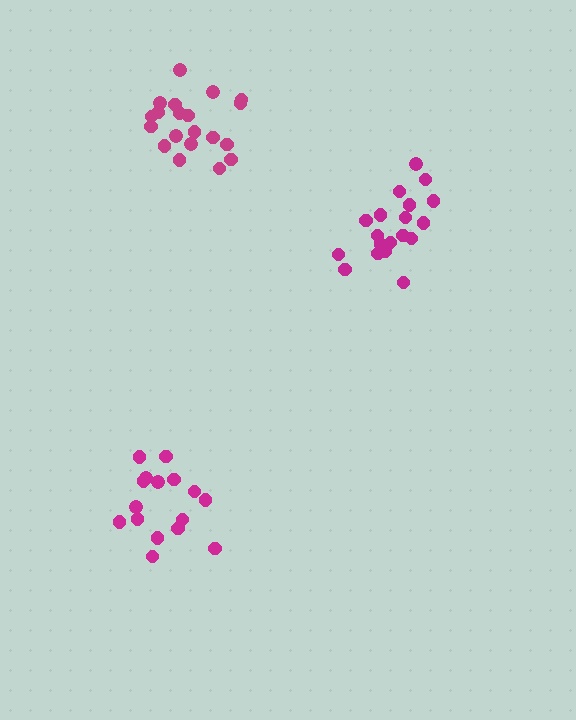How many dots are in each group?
Group 1: 20 dots, Group 2: 16 dots, Group 3: 20 dots (56 total).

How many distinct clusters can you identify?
There are 3 distinct clusters.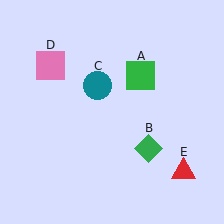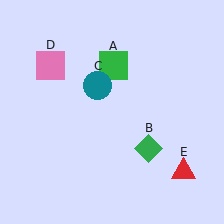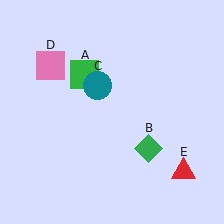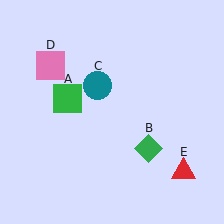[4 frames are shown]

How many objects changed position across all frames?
1 object changed position: green square (object A).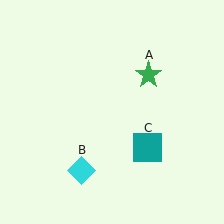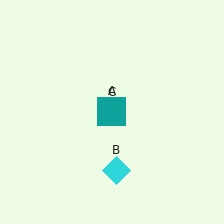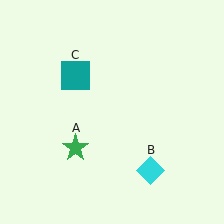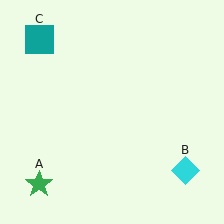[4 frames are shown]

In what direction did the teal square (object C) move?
The teal square (object C) moved up and to the left.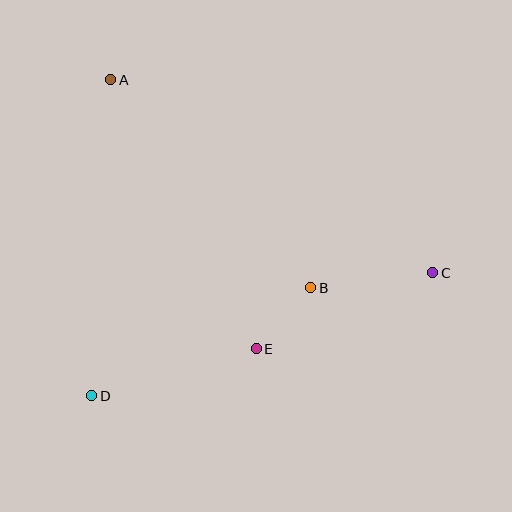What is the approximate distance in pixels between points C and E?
The distance between C and E is approximately 192 pixels.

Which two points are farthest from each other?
Points A and C are farthest from each other.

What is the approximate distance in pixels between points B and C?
The distance between B and C is approximately 123 pixels.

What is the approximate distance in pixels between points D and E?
The distance between D and E is approximately 171 pixels.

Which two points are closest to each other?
Points B and E are closest to each other.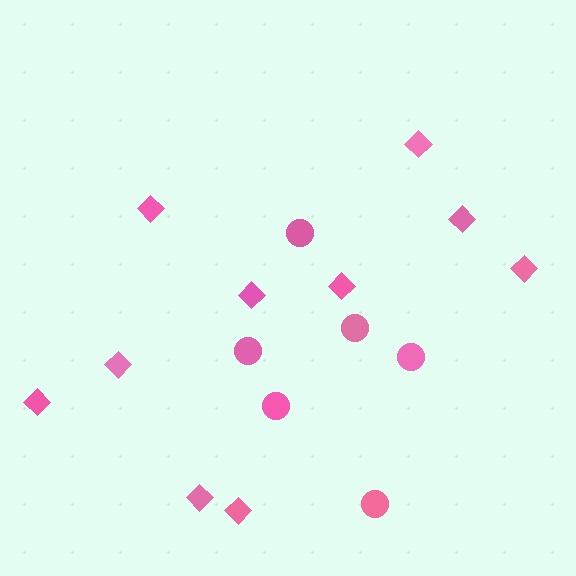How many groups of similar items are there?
There are 2 groups: one group of diamonds (10) and one group of circles (6).